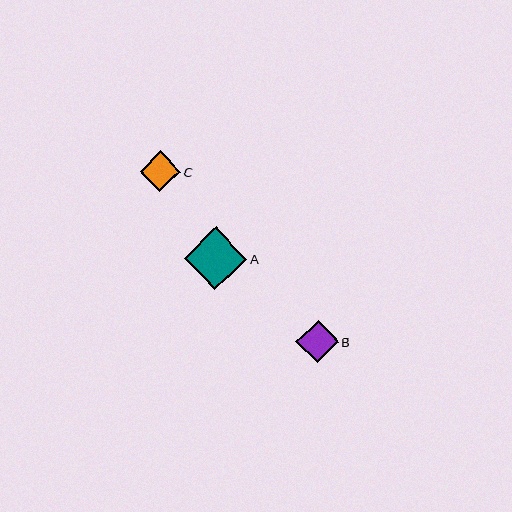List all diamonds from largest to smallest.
From largest to smallest: A, B, C.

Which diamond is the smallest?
Diamond C is the smallest with a size of approximately 41 pixels.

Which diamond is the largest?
Diamond A is the largest with a size of approximately 62 pixels.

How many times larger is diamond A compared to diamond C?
Diamond A is approximately 1.5 times the size of diamond C.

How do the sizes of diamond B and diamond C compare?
Diamond B and diamond C are approximately the same size.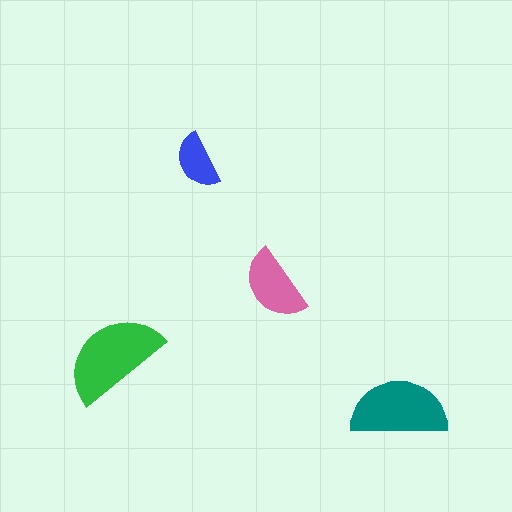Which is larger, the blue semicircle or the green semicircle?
The green one.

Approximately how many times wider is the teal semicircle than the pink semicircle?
About 1.5 times wider.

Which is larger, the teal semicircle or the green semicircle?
The green one.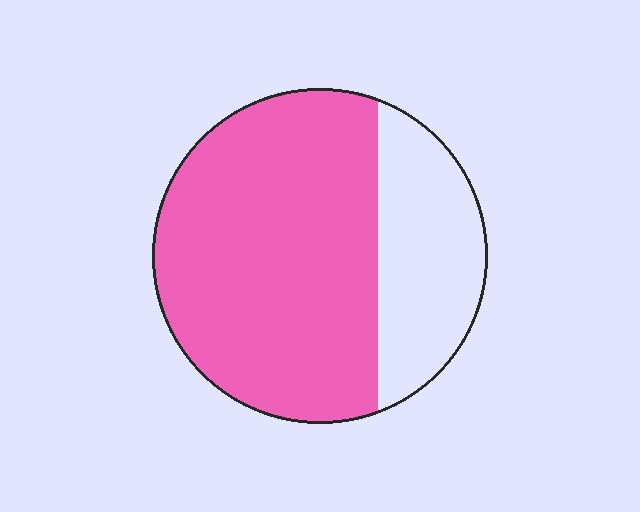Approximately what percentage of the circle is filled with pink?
Approximately 70%.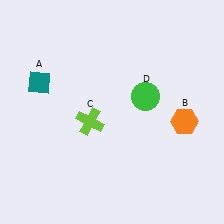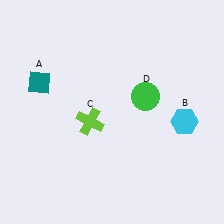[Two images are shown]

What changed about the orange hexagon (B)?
In Image 1, B is orange. In Image 2, it changed to cyan.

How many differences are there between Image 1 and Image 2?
There is 1 difference between the two images.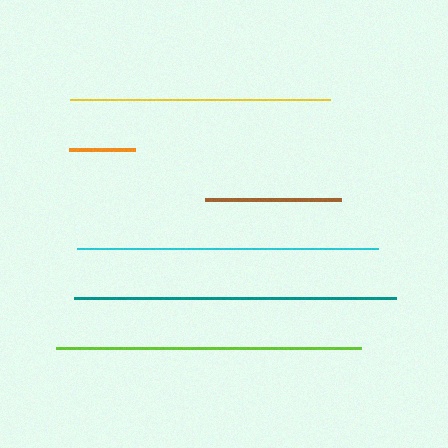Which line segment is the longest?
The teal line is the longest at approximately 322 pixels.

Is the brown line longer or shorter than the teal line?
The teal line is longer than the brown line.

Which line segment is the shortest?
The orange line is the shortest at approximately 66 pixels.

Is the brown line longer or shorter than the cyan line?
The cyan line is longer than the brown line.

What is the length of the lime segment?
The lime segment is approximately 305 pixels long.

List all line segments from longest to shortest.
From longest to shortest: teal, lime, cyan, yellow, brown, orange.